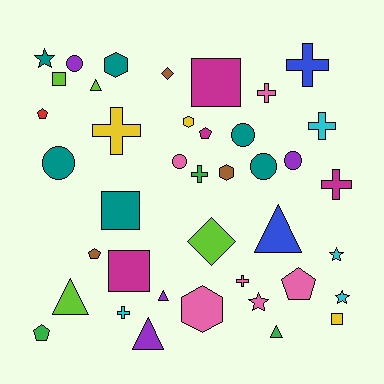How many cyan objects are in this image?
There are 4 cyan objects.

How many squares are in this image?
There are 5 squares.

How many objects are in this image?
There are 40 objects.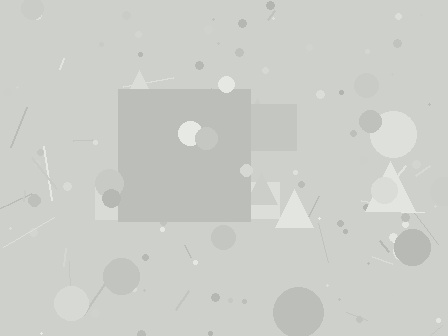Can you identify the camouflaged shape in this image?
The camouflaged shape is a square.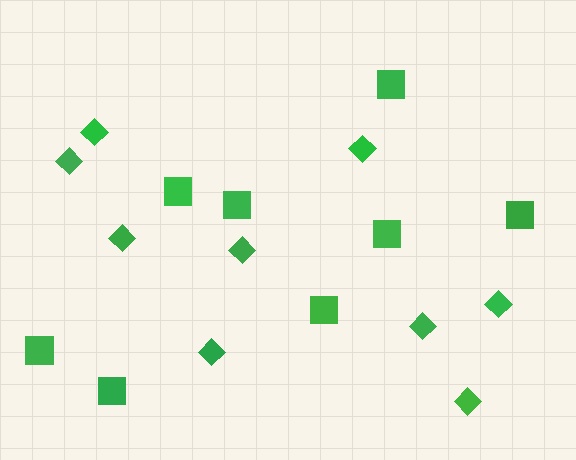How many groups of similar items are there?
There are 2 groups: one group of diamonds (9) and one group of squares (8).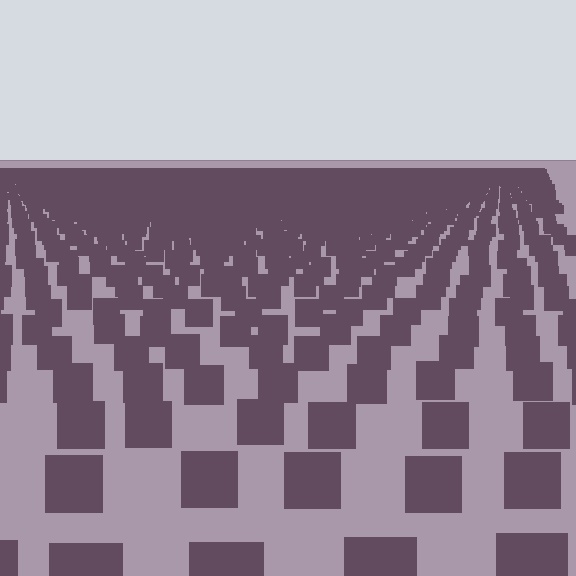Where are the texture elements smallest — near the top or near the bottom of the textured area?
Near the top.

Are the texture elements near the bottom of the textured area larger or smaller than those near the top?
Larger. Near the bottom, elements are closer to the viewer and appear at a bigger on-screen size.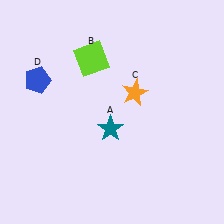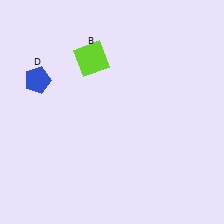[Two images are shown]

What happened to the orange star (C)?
The orange star (C) was removed in Image 2. It was in the top-right area of Image 1.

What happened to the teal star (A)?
The teal star (A) was removed in Image 2. It was in the bottom-left area of Image 1.